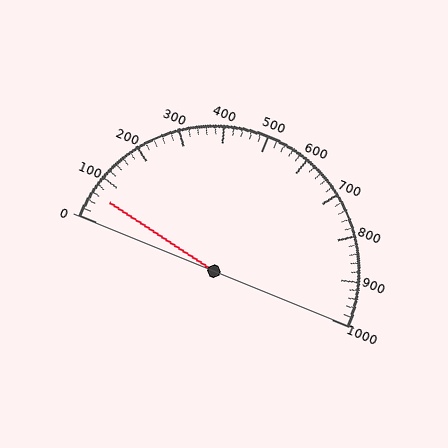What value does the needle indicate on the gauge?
The needle indicates approximately 60.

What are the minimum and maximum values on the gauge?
The gauge ranges from 0 to 1000.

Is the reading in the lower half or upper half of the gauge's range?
The reading is in the lower half of the range (0 to 1000).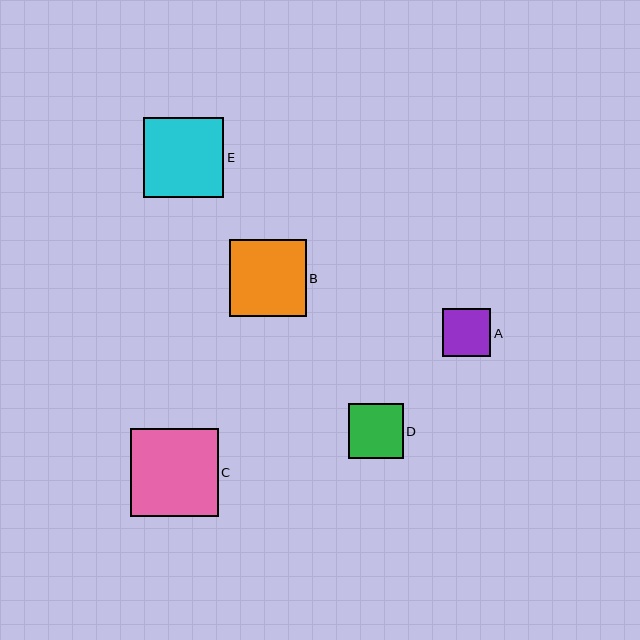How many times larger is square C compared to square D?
Square C is approximately 1.6 times the size of square D.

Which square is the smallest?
Square A is the smallest with a size of approximately 48 pixels.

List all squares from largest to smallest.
From largest to smallest: C, E, B, D, A.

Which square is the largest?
Square C is the largest with a size of approximately 87 pixels.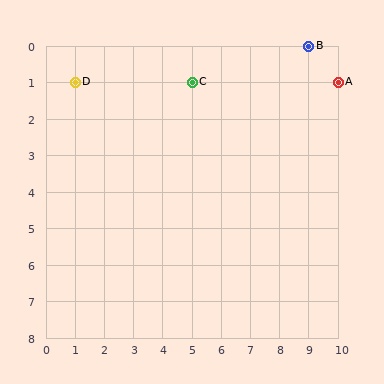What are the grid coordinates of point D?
Point D is at grid coordinates (1, 1).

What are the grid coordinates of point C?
Point C is at grid coordinates (5, 1).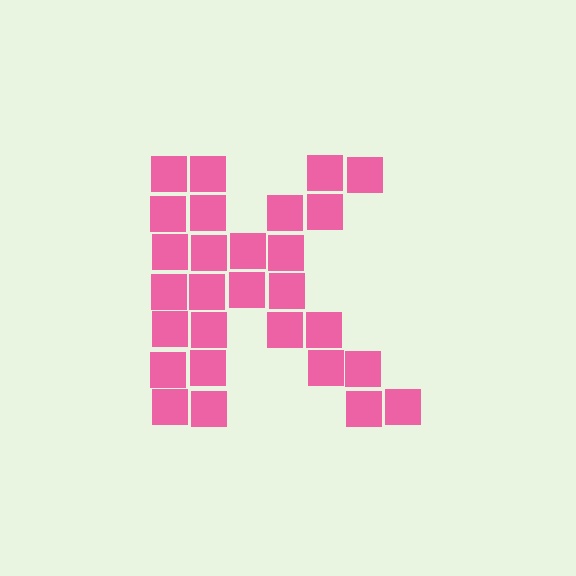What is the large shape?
The large shape is the letter K.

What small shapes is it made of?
It is made of small squares.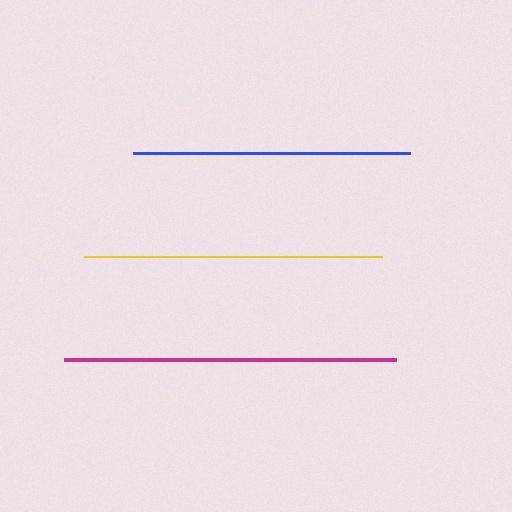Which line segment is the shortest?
The blue line is the shortest at approximately 277 pixels.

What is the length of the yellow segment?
The yellow segment is approximately 297 pixels long.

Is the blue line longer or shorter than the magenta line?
The magenta line is longer than the blue line.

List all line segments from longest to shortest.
From longest to shortest: magenta, yellow, blue.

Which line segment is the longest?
The magenta line is the longest at approximately 332 pixels.